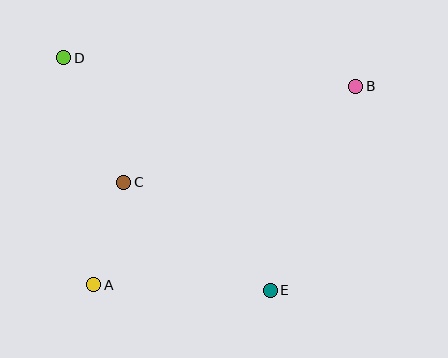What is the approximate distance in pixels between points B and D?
The distance between B and D is approximately 293 pixels.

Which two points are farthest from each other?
Points A and B are farthest from each other.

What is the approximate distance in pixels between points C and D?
The distance between C and D is approximately 138 pixels.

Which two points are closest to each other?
Points A and C are closest to each other.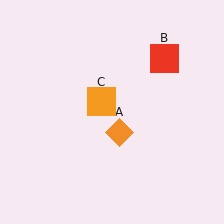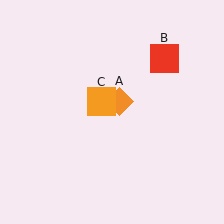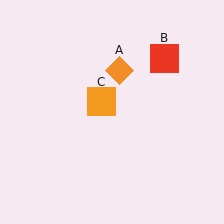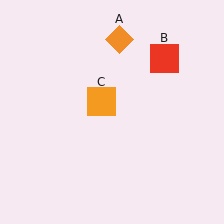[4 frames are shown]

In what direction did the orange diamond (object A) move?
The orange diamond (object A) moved up.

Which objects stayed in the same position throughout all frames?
Red square (object B) and orange square (object C) remained stationary.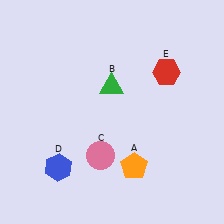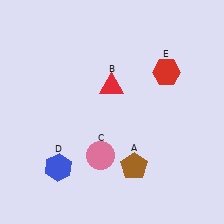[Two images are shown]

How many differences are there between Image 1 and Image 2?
There are 2 differences between the two images.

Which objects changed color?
A changed from orange to brown. B changed from green to red.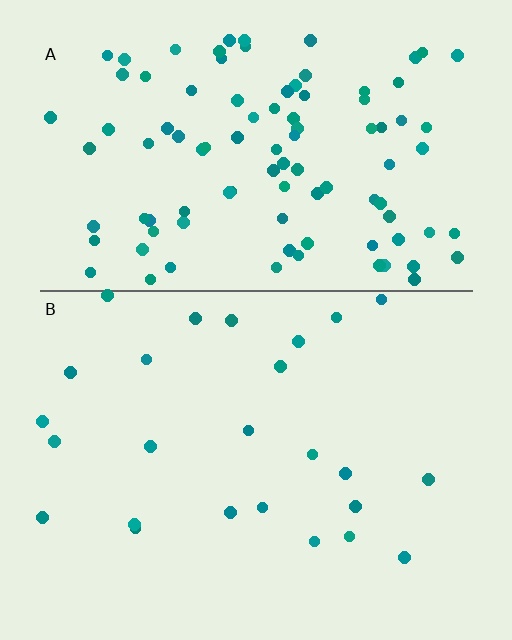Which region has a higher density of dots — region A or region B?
A (the top).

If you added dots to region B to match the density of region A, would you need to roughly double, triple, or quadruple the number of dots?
Approximately quadruple.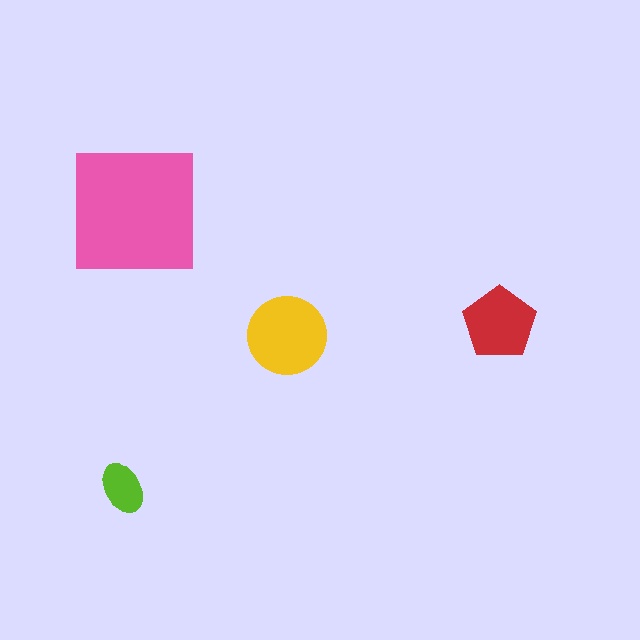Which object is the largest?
The pink square.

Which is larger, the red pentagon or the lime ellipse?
The red pentagon.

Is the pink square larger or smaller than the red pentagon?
Larger.